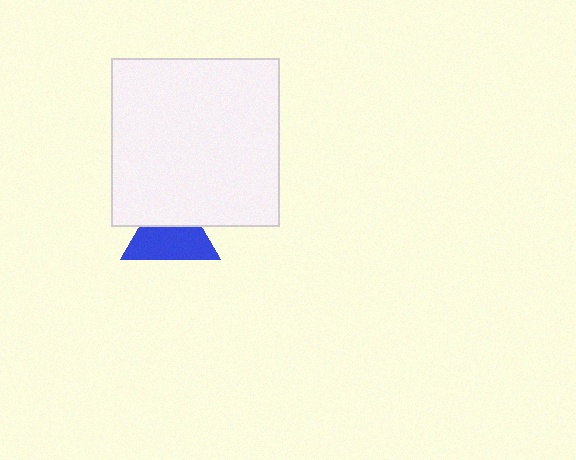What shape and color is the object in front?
The object in front is a white square.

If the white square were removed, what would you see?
You would see the complete blue triangle.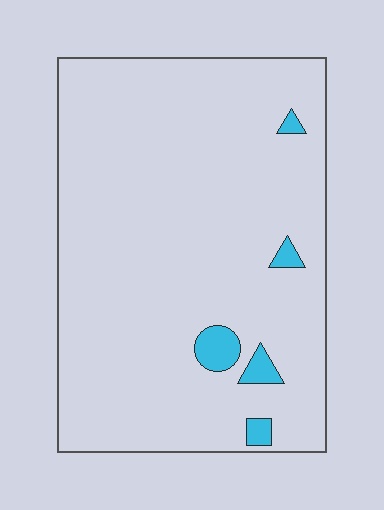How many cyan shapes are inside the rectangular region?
5.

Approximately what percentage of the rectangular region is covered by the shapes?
Approximately 5%.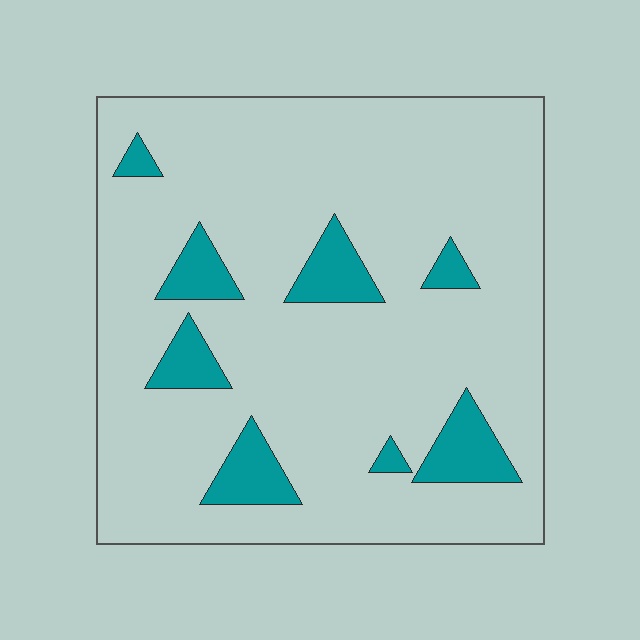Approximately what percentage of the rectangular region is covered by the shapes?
Approximately 15%.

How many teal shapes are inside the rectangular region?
8.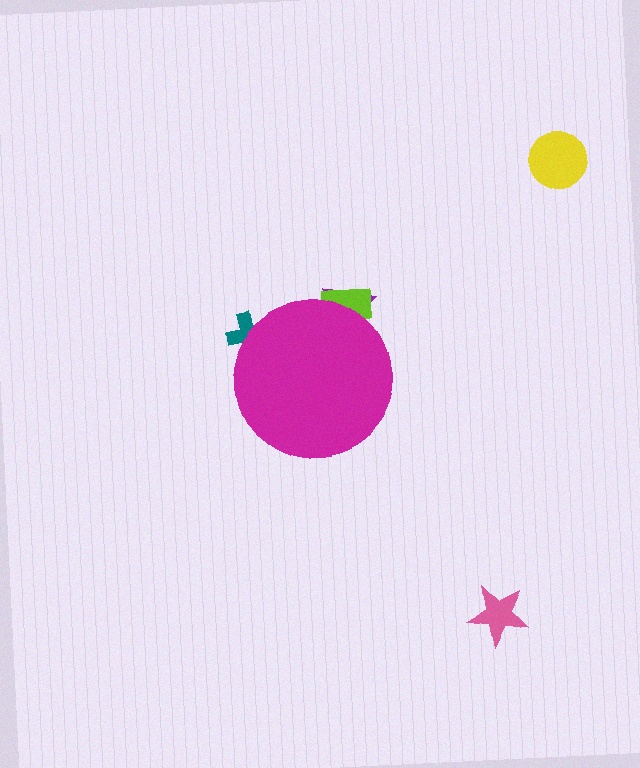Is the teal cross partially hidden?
Yes, the teal cross is partially hidden behind the magenta circle.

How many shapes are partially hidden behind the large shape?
3 shapes are partially hidden.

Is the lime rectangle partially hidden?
Yes, the lime rectangle is partially hidden behind the magenta circle.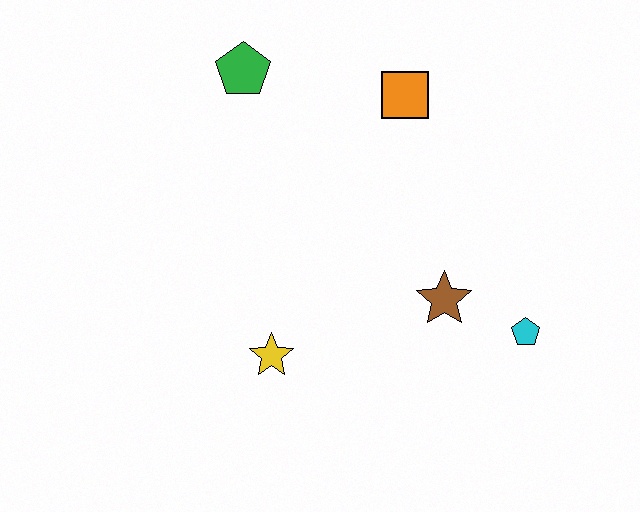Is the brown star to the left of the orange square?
No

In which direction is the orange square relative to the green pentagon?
The orange square is to the right of the green pentagon.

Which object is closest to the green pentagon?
The orange square is closest to the green pentagon.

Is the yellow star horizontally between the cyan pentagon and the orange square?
No